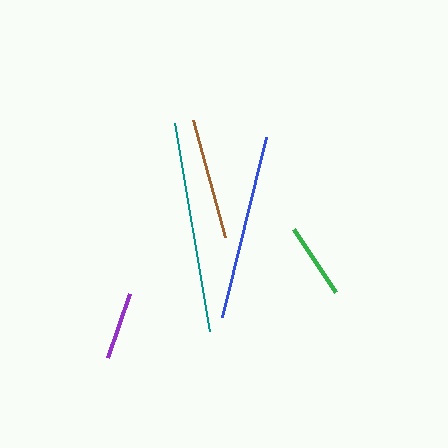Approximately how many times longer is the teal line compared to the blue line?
The teal line is approximately 1.1 times the length of the blue line.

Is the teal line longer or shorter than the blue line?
The teal line is longer than the blue line.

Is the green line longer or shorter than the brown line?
The brown line is longer than the green line.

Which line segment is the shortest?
The purple line is the shortest at approximately 69 pixels.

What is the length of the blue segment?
The blue segment is approximately 186 pixels long.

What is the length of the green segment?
The green segment is approximately 76 pixels long.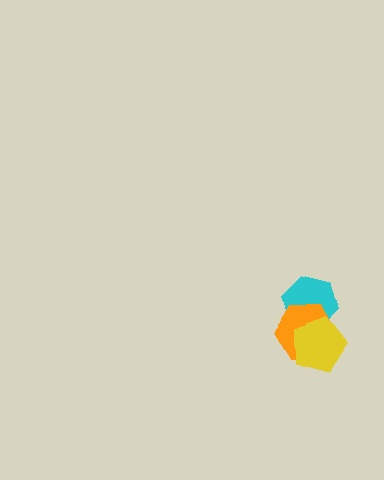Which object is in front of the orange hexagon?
The yellow pentagon is in front of the orange hexagon.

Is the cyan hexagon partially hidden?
Yes, it is partially covered by another shape.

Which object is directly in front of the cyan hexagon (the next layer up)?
The orange hexagon is directly in front of the cyan hexagon.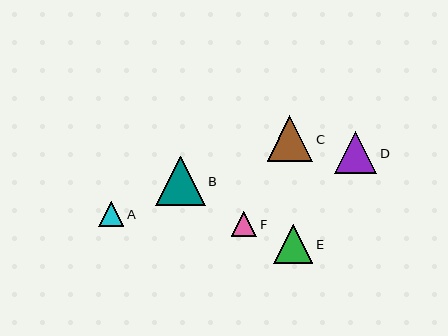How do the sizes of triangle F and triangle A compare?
Triangle F and triangle A are approximately the same size.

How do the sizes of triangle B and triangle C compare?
Triangle B and triangle C are approximately the same size.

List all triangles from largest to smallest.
From largest to smallest: B, C, D, E, F, A.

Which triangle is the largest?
Triangle B is the largest with a size of approximately 49 pixels.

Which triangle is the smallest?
Triangle A is the smallest with a size of approximately 25 pixels.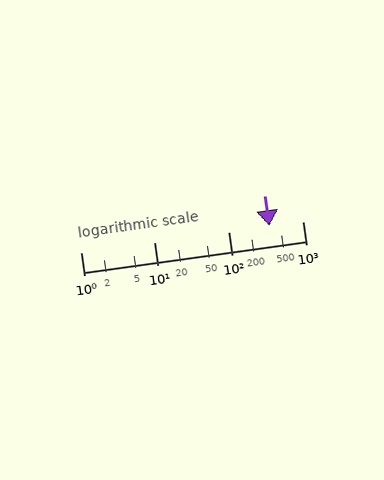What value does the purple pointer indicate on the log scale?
The pointer indicates approximately 360.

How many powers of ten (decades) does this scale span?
The scale spans 3 decades, from 1 to 1000.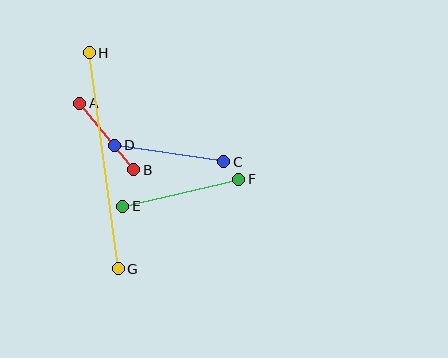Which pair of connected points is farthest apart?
Points G and H are farthest apart.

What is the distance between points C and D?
The distance is approximately 110 pixels.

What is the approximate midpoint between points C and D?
The midpoint is at approximately (169, 154) pixels.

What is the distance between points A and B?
The distance is approximately 86 pixels.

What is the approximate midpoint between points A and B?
The midpoint is at approximately (107, 136) pixels.